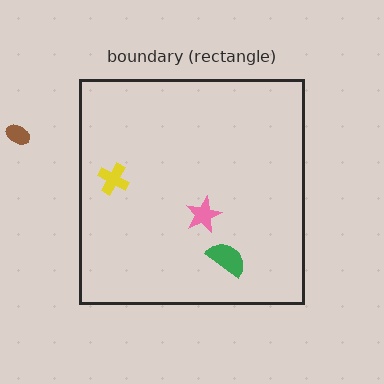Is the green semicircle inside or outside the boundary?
Inside.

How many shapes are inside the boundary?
3 inside, 1 outside.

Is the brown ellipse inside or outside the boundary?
Outside.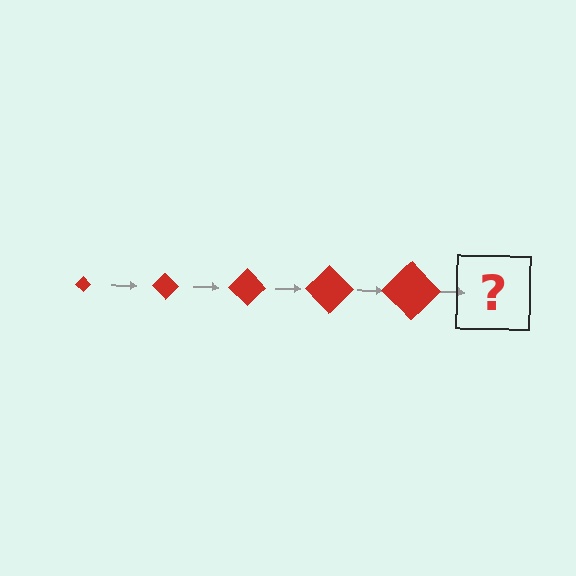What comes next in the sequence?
The next element should be a red diamond, larger than the previous one.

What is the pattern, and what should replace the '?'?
The pattern is that the diamond gets progressively larger each step. The '?' should be a red diamond, larger than the previous one.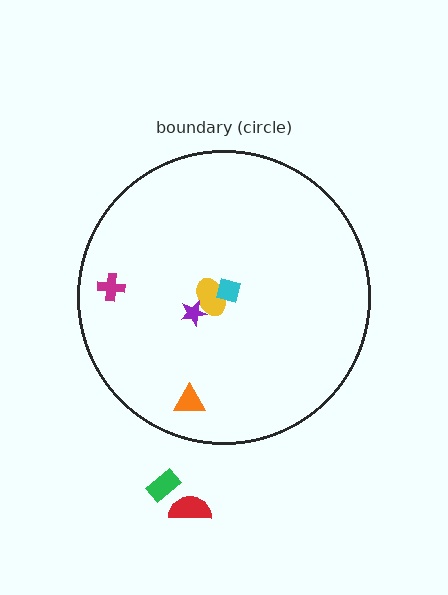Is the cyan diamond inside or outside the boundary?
Inside.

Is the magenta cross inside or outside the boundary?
Inside.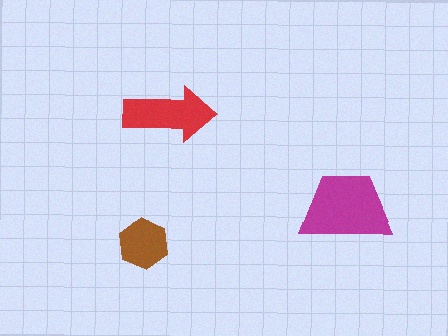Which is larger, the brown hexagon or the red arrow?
The red arrow.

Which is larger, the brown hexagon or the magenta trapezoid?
The magenta trapezoid.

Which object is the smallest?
The brown hexagon.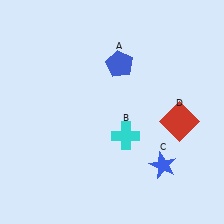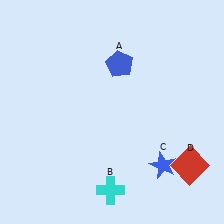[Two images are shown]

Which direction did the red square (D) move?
The red square (D) moved down.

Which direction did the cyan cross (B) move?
The cyan cross (B) moved down.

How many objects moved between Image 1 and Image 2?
2 objects moved between the two images.